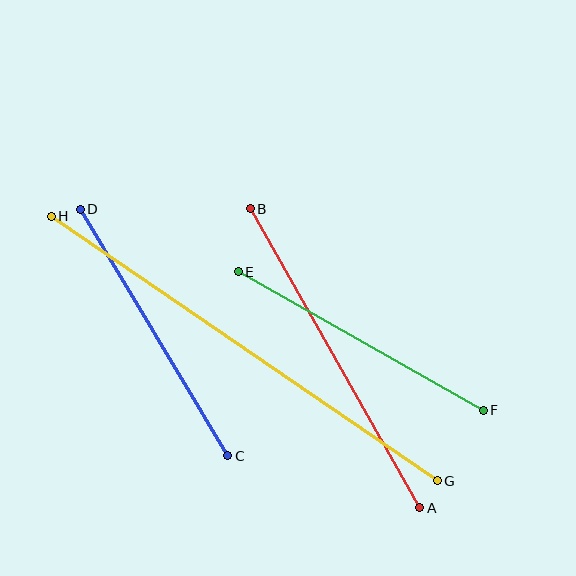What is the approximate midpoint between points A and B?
The midpoint is at approximately (335, 358) pixels.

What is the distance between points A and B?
The distance is approximately 344 pixels.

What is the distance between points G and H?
The distance is approximately 468 pixels.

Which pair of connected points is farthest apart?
Points G and H are farthest apart.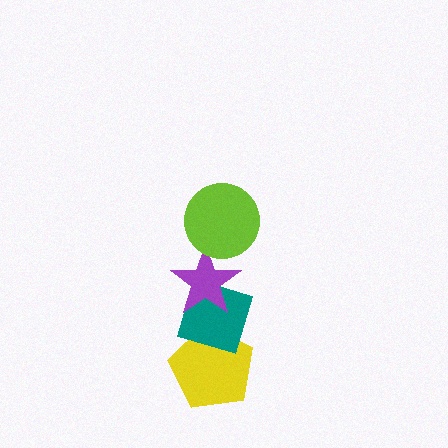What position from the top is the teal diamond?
The teal diamond is 3rd from the top.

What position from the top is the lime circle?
The lime circle is 1st from the top.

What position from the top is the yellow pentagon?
The yellow pentagon is 4th from the top.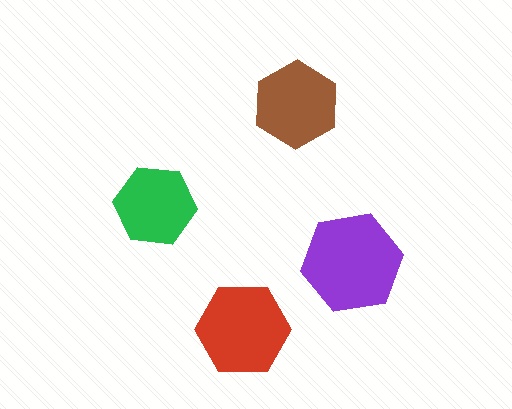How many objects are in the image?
There are 4 objects in the image.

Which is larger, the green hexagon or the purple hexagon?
The purple one.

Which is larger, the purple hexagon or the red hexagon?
The purple one.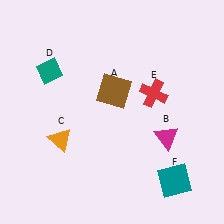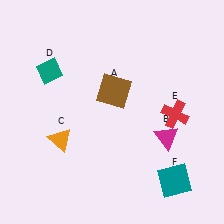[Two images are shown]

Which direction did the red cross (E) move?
The red cross (E) moved right.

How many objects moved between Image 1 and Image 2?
1 object moved between the two images.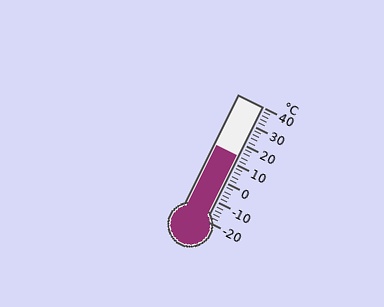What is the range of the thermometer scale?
The thermometer scale ranges from -20°C to 40°C.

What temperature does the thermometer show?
The thermometer shows approximately 14°C.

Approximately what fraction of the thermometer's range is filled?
The thermometer is filled to approximately 55% of its range.